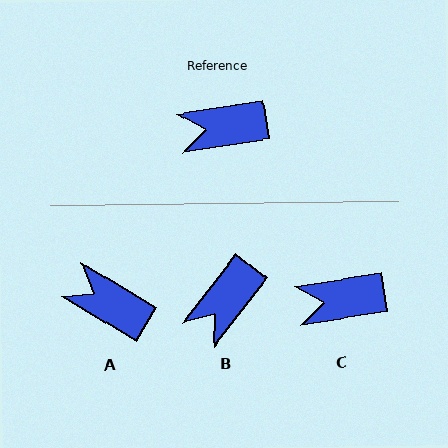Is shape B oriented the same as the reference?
No, it is off by about 43 degrees.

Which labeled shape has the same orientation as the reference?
C.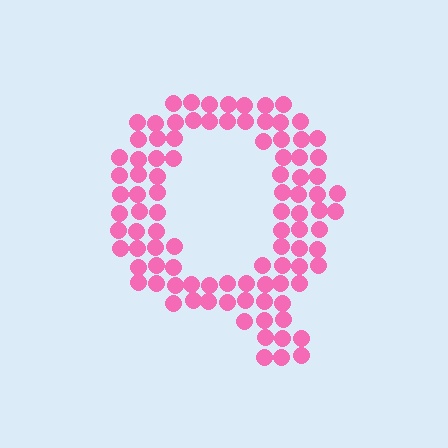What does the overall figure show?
The overall figure shows the letter Q.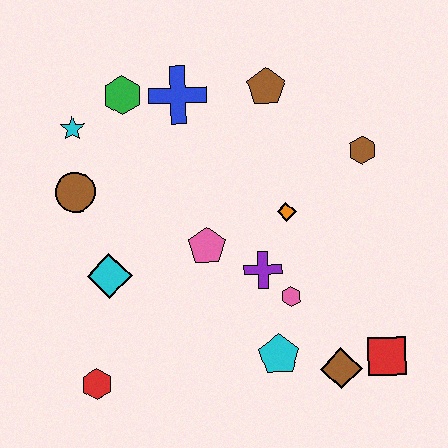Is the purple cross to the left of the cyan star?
No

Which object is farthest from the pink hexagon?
The cyan star is farthest from the pink hexagon.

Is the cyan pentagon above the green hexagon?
No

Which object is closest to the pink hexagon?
The purple cross is closest to the pink hexagon.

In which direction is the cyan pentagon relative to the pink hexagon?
The cyan pentagon is below the pink hexagon.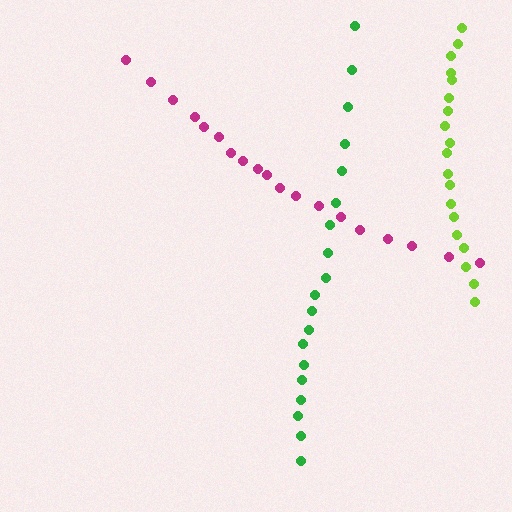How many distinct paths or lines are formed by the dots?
There are 3 distinct paths.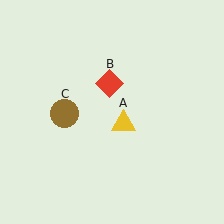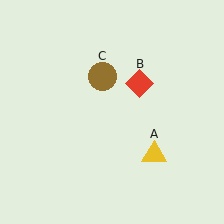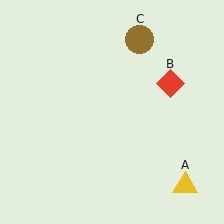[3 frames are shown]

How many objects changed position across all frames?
3 objects changed position: yellow triangle (object A), red diamond (object B), brown circle (object C).